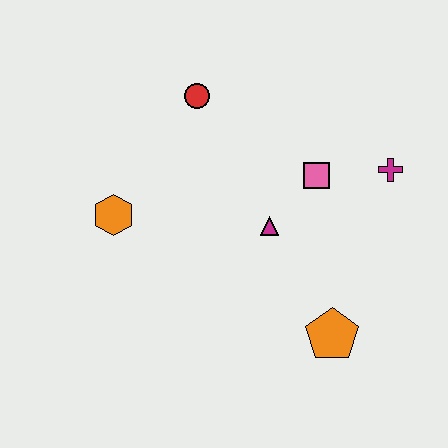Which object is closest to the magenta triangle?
The pink square is closest to the magenta triangle.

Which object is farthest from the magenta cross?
The orange hexagon is farthest from the magenta cross.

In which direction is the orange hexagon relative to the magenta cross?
The orange hexagon is to the left of the magenta cross.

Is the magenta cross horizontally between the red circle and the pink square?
No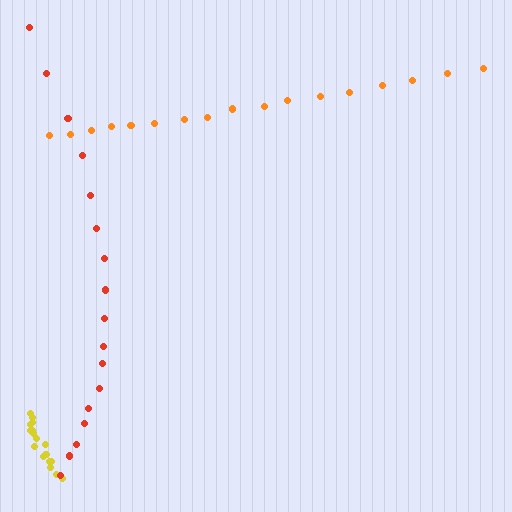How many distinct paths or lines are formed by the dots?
There are 3 distinct paths.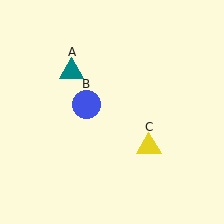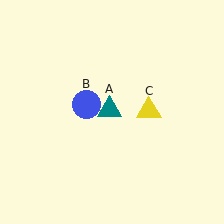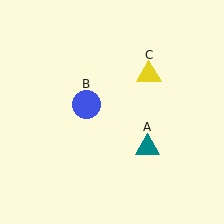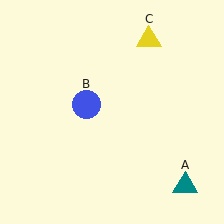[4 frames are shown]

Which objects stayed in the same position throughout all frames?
Blue circle (object B) remained stationary.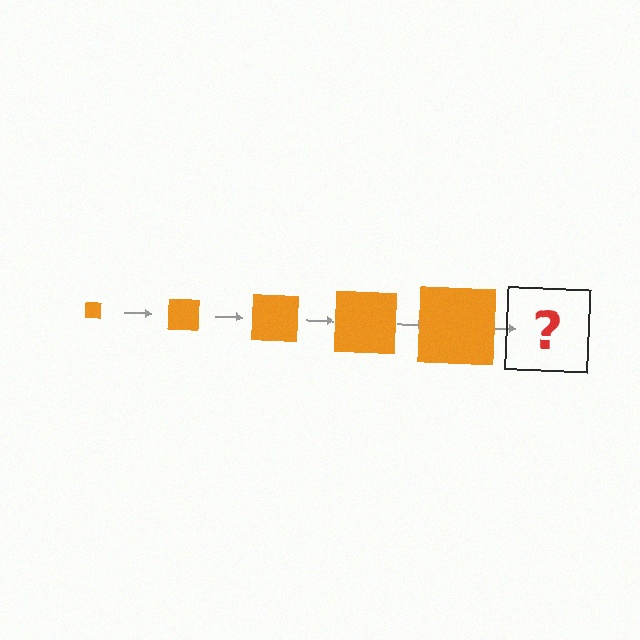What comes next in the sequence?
The next element should be an orange square, larger than the previous one.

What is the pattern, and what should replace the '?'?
The pattern is that the square gets progressively larger each step. The '?' should be an orange square, larger than the previous one.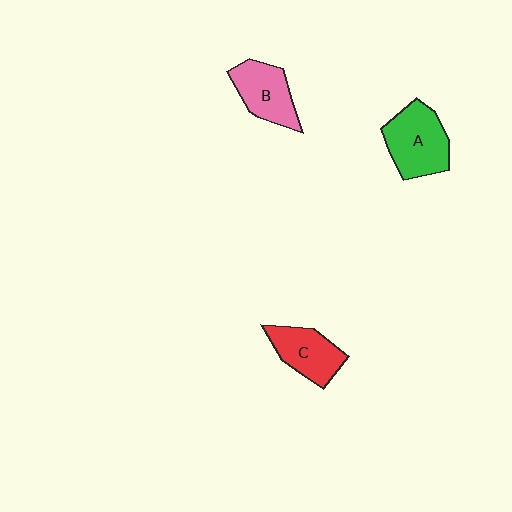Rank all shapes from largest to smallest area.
From largest to smallest: A (green), B (pink), C (red).